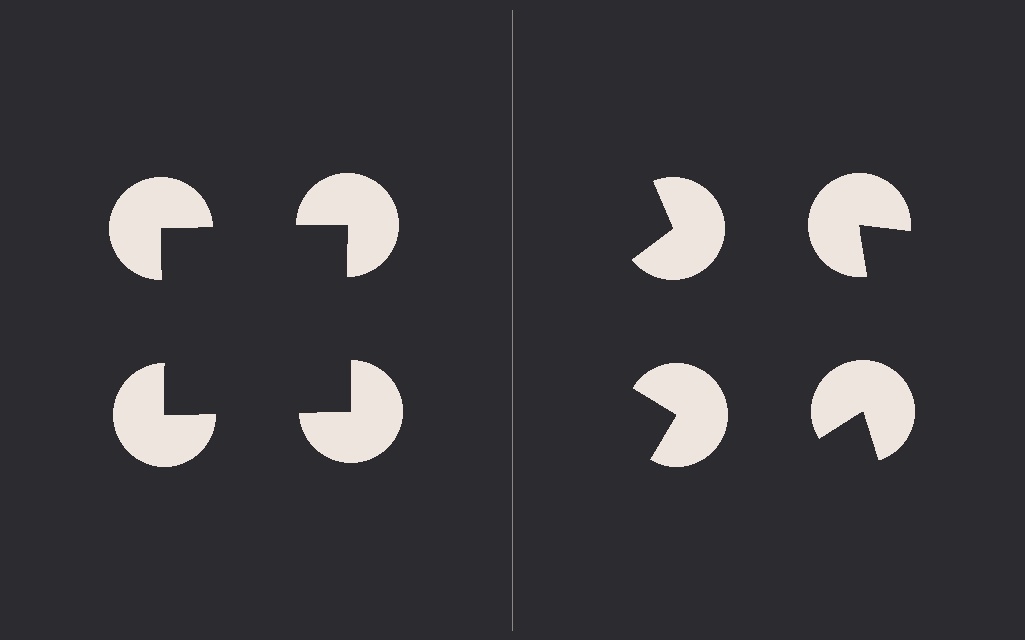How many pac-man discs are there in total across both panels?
8 — 4 on each side.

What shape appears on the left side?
An illusory square.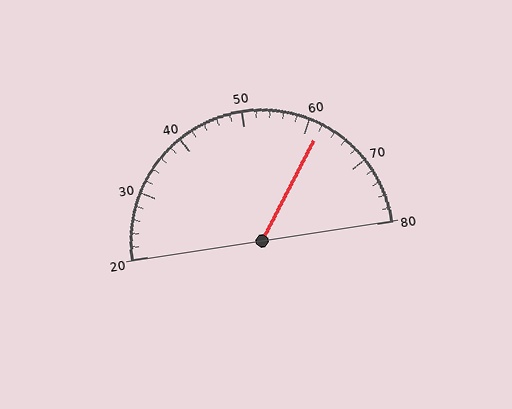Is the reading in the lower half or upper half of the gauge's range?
The reading is in the upper half of the range (20 to 80).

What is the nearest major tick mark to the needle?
The nearest major tick mark is 60.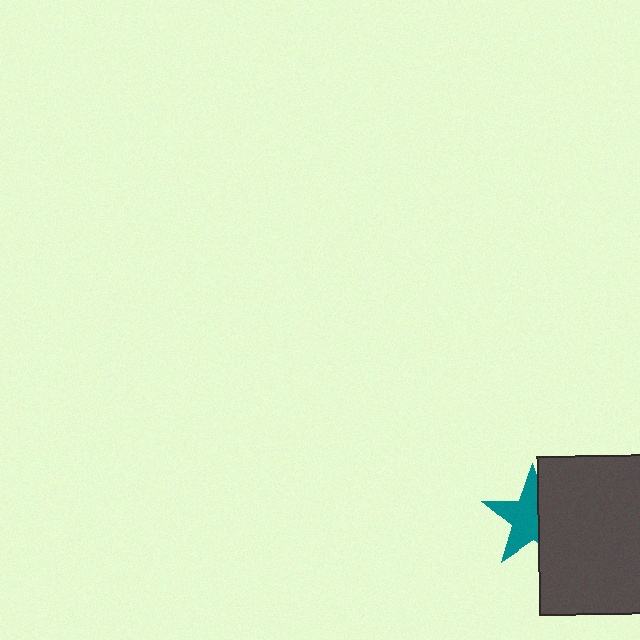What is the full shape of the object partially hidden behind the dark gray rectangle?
The partially hidden object is a teal star.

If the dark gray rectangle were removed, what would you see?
You would see the complete teal star.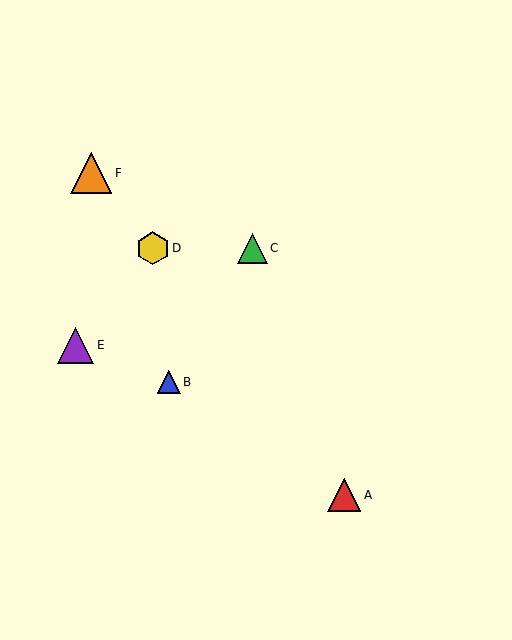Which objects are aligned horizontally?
Objects C, D are aligned horizontally.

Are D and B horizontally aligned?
No, D is at y≈248 and B is at y≈382.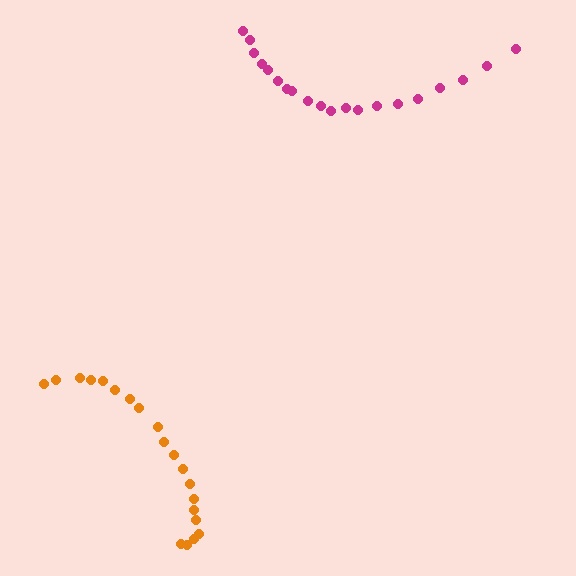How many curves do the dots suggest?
There are 2 distinct paths.